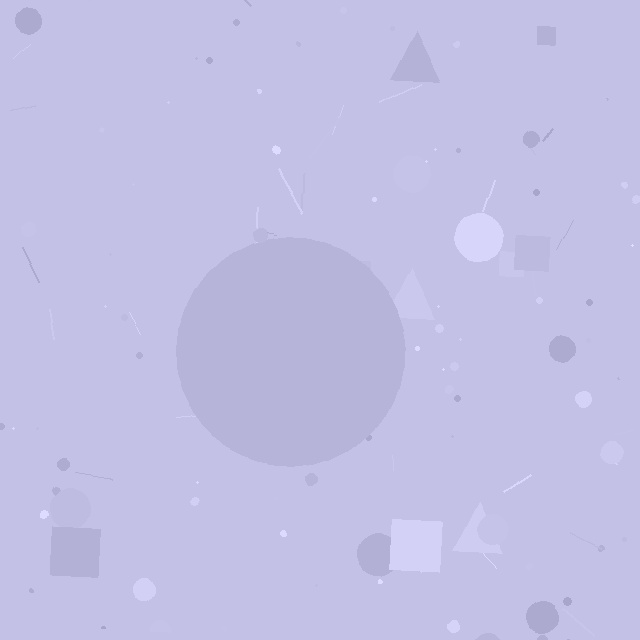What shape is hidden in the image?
A circle is hidden in the image.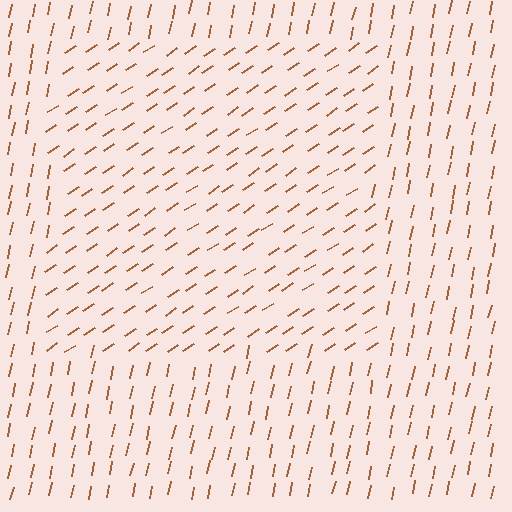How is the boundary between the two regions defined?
The boundary is defined purely by a change in line orientation (approximately 45 degrees difference). All lines are the same color and thickness.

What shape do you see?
I see a rectangle.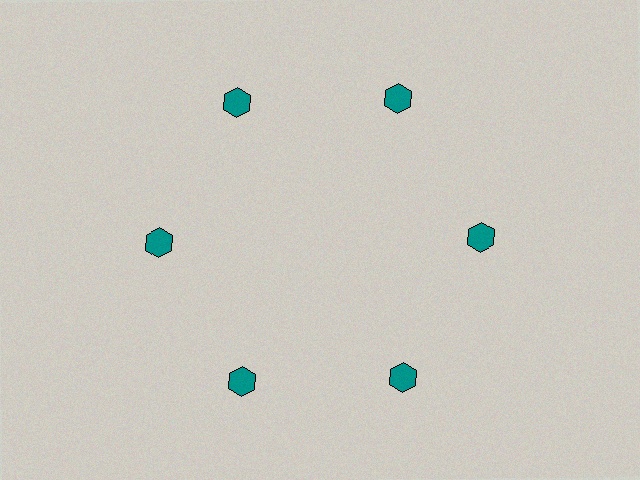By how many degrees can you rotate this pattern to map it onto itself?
The pattern maps onto itself every 60 degrees of rotation.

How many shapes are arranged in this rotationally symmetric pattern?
There are 6 shapes, arranged in 6 groups of 1.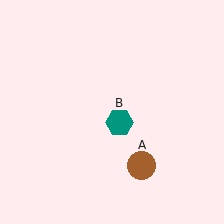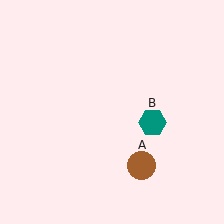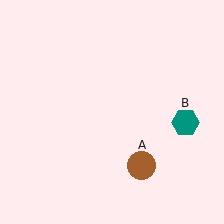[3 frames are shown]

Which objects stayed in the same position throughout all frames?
Brown circle (object A) remained stationary.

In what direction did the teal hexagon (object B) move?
The teal hexagon (object B) moved right.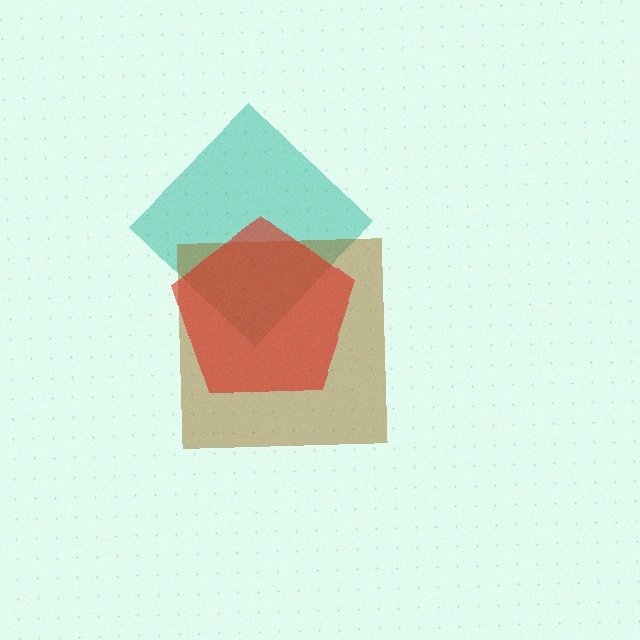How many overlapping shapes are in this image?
There are 3 overlapping shapes in the image.